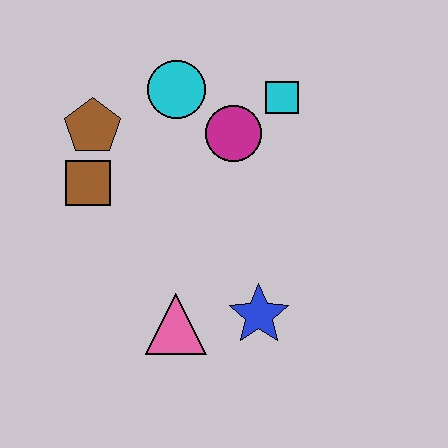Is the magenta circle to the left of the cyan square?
Yes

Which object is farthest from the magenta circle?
The pink triangle is farthest from the magenta circle.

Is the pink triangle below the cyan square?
Yes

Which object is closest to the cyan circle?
The magenta circle is closest to the cyan circle.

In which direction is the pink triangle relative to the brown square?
The pink triangle is below the brown square.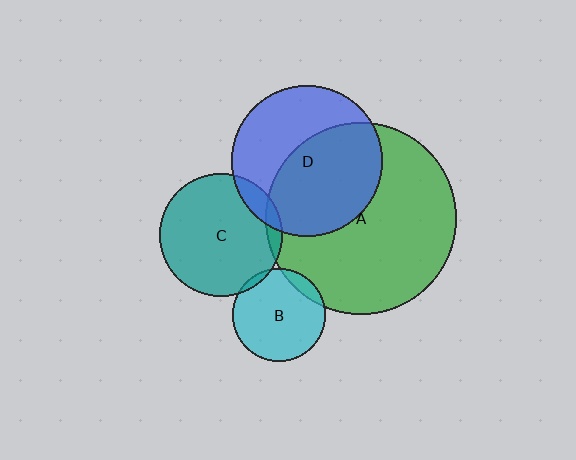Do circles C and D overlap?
Yes.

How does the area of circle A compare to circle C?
Approximately 2.4 times.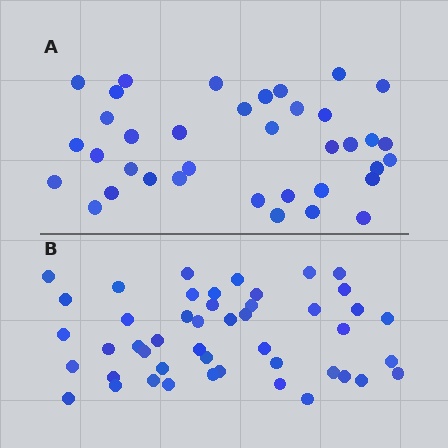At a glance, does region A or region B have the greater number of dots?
Region B (the bottom region) has more dots.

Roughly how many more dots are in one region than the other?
Region B has roughly 10 or so more dots than region A.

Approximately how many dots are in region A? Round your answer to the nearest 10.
About 40 dots. (The exact count is 37, which rounds to 40.)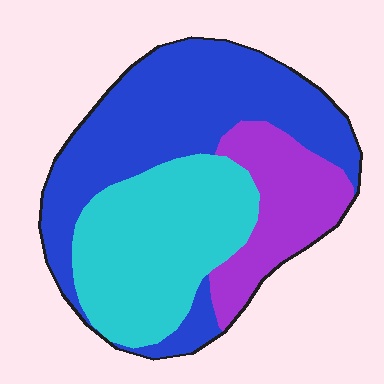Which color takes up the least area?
Purple, at roughly 20%.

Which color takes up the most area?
Blue, at roughly 45%.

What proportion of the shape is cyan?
Cyan takes up between a quarter and a half of the shape.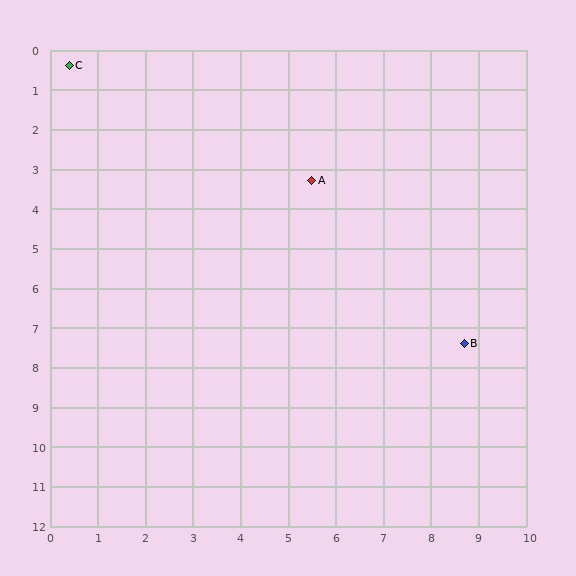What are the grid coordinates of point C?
Point C is at approximately (0.4, 0.4).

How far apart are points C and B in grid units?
Points C and B are about 10.9 grid units apart.